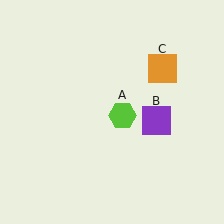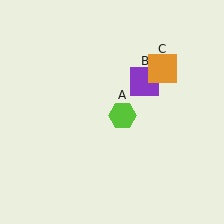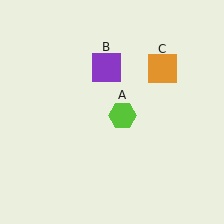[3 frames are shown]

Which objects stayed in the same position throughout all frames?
Lime hexagon (object A) and orange square (object C) remained stationary.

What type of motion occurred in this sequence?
The purple square (object B) rotated counterclockwise around the center of the scene.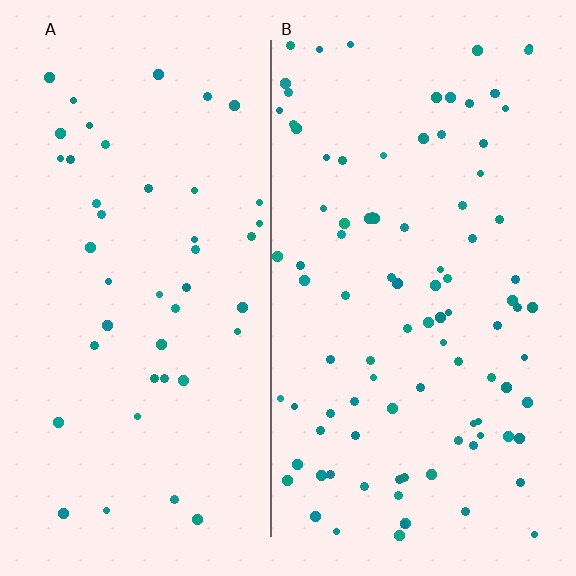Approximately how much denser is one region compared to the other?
Approximately 2.1× — region B over region A.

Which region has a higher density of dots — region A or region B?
B (the right).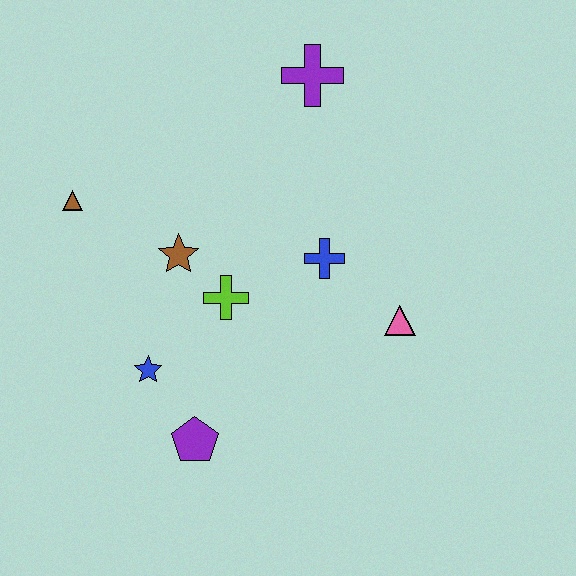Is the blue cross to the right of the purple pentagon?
Yes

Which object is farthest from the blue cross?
The brown triangle is farthest from the blue cross.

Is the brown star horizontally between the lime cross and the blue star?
Yes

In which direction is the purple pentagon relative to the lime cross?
The purple pentagon is below the lime cross.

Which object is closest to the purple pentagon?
The blue star is closest to the purple pentagon.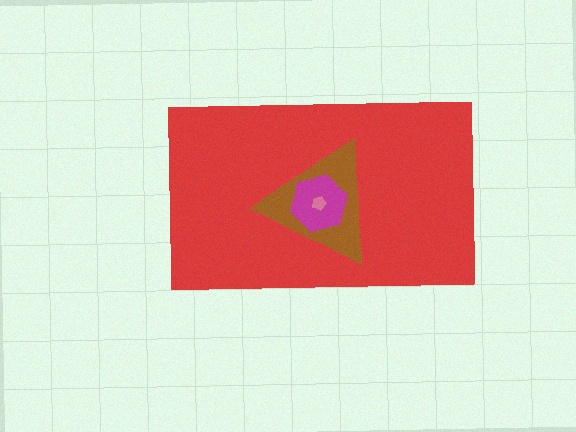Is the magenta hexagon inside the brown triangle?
Yes.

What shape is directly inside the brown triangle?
The magenta hexagon.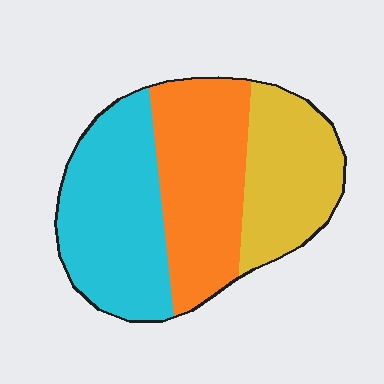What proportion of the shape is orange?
Orange covers roughly 35% of the shape.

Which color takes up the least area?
Yellow, at roughly 25%.